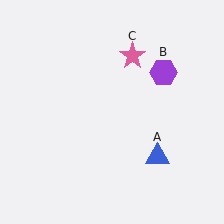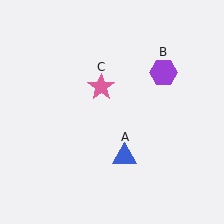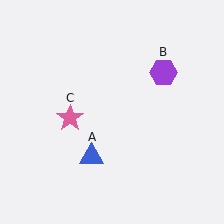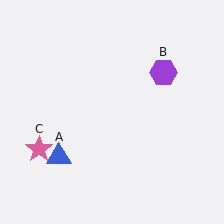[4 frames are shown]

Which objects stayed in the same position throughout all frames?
Purple hexagon (object B) remained stationary.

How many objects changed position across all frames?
2 objects changed position: blue triangle (object A), pink star (object C).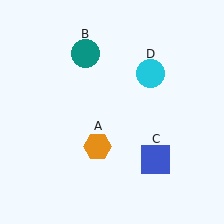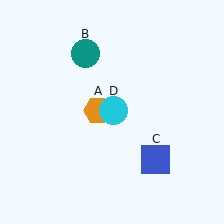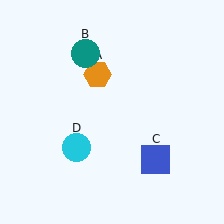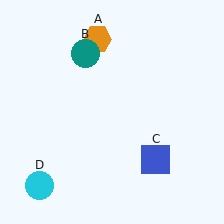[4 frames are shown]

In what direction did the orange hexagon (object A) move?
The orange hexagon (object A) moved up.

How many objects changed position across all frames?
2 objects changed position: orange hexagon (object A), cyan circle (object D).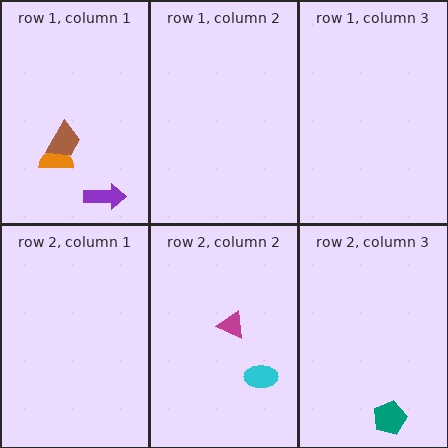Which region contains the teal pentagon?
The row 2, column 3 region.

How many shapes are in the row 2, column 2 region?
2.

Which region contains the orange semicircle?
The row 1, column 1 region.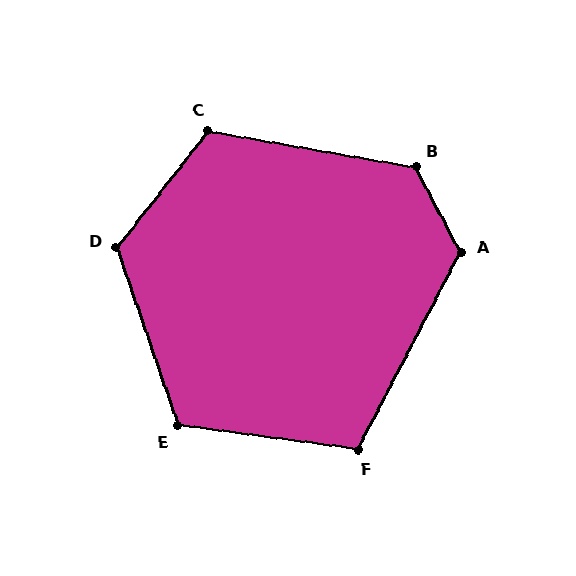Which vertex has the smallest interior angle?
F, at approximately 110 degrees.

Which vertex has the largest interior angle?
B, at approximately 127 degrees.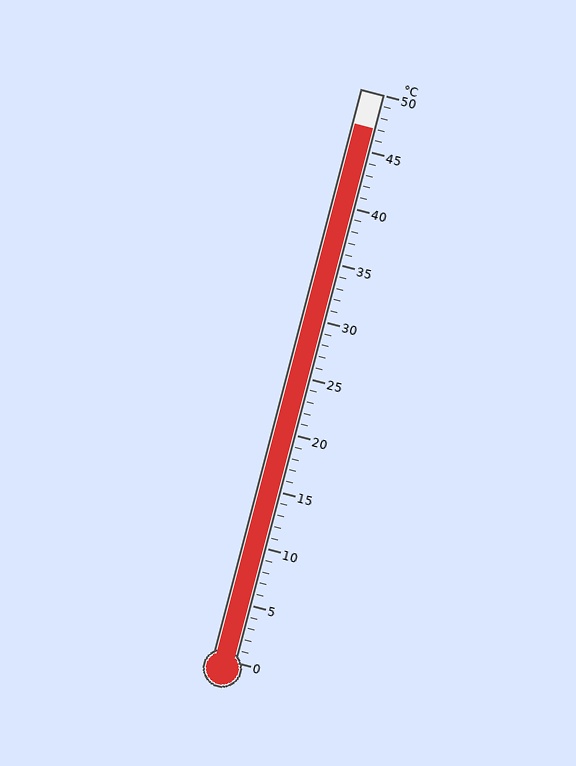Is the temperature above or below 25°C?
The temperature is above 25°C.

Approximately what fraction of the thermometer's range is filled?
The thermometer is filled to approximately 95% of its range.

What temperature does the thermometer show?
The thermometer shows approximately 47°C.